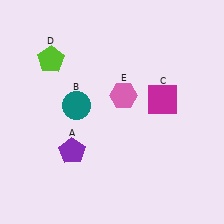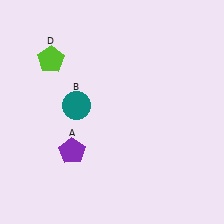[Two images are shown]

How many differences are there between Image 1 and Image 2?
There are 2 differences between the two images.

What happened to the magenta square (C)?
The magenta square (C) was removed in Image 2. It was in the top-right area of Image 1.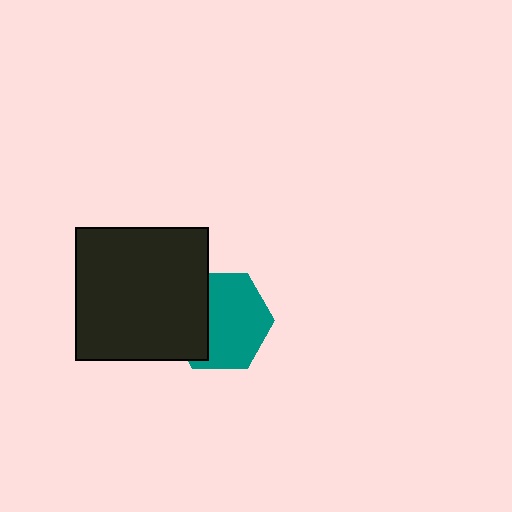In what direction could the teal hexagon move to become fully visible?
The teal hexagon could move right. That would shift it out from behind the black square entirely.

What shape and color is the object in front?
The object in front is a black square.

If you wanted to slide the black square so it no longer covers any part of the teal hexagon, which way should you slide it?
Slide it left — that is the most direct way to separate the two shapes.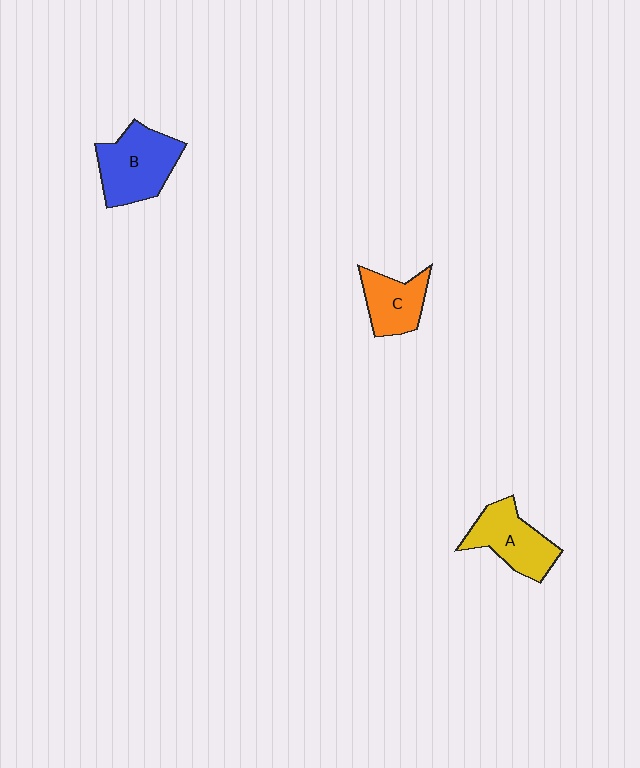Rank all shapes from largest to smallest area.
From largest to smallest: B (blue), A (yellow), C (orange).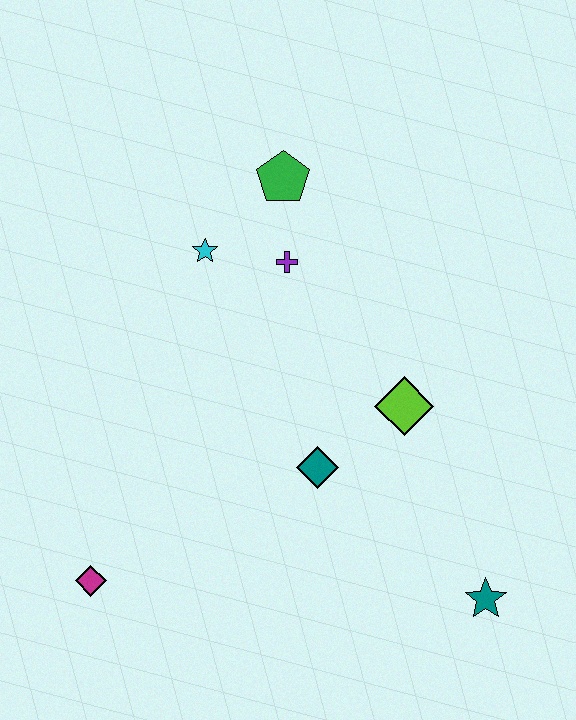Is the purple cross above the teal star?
Yes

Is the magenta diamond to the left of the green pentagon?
Yes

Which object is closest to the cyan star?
The purple cross is closest to the cyan star.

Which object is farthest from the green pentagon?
The teal star is farthest from the green pentagon.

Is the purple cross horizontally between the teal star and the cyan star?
Yes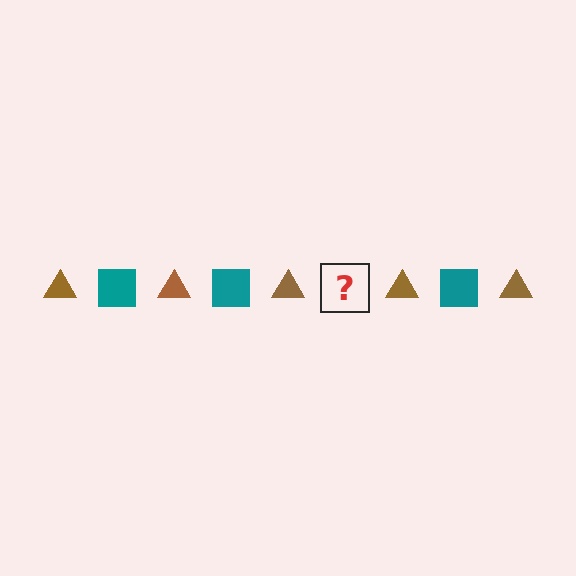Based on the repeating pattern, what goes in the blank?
The blank should be a teal square.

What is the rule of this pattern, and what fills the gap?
The rule is that the pattern alternates between brown triangle and teal square. The gap should be filled with a teal square.